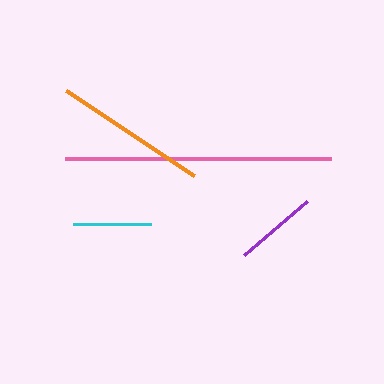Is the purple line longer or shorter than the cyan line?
The purple line is longer than the cyan line.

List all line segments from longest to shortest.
From longest to shortest: pink, orange, purple, cyan.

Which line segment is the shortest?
The cyan line is the shortest at approximately 78 pixels.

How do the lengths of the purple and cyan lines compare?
The purple and cyan lines are approximately the same length.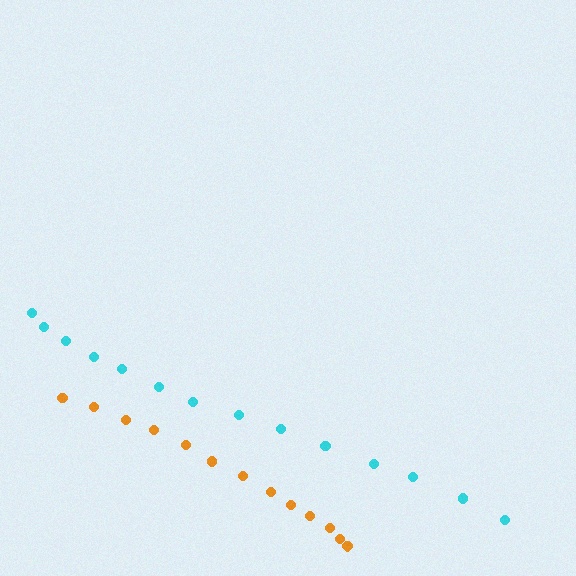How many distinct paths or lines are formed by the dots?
There are 2 distinct paths.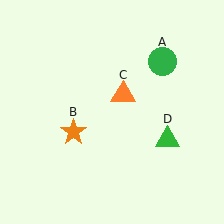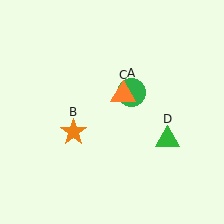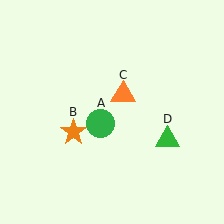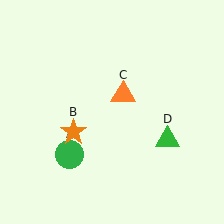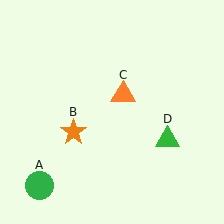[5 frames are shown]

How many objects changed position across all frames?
1 object changed position: green circle (object A).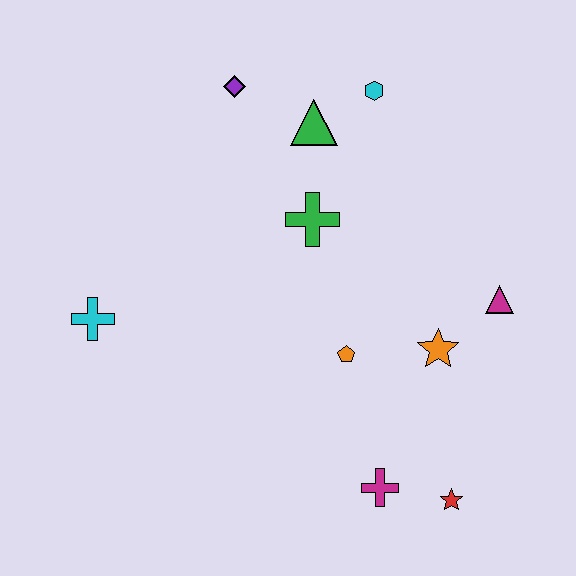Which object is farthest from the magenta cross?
The purple diamond is farthest from the magenta cross.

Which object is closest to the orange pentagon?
The orange star is closest to the orange pentagon.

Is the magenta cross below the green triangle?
Yes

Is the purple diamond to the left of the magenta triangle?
Yes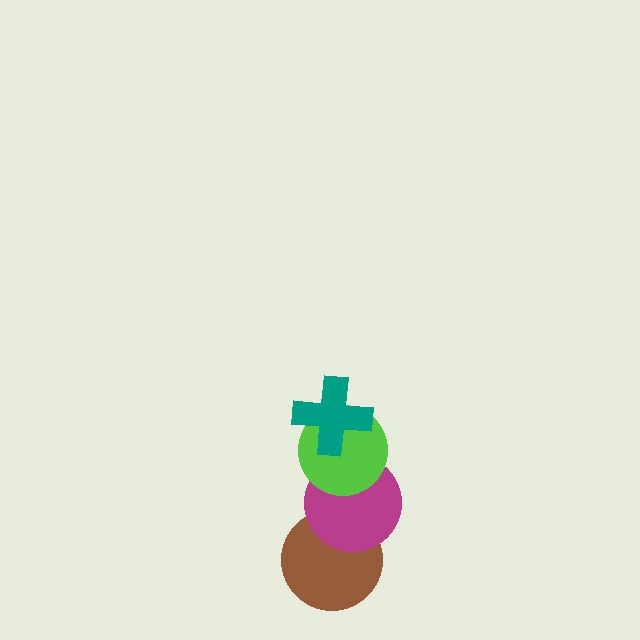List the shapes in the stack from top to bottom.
From top to bottom: the teal cross, the lime circle, the magenta circle, the brown circle.